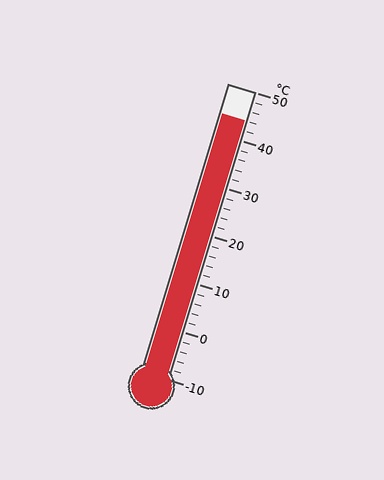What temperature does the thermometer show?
The thermometer shows approximately 44°C.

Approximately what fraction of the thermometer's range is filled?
The thermometer is filled to approximately 90% of its range.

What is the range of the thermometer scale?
The thermometer scale ranges from -10°C to 50°C.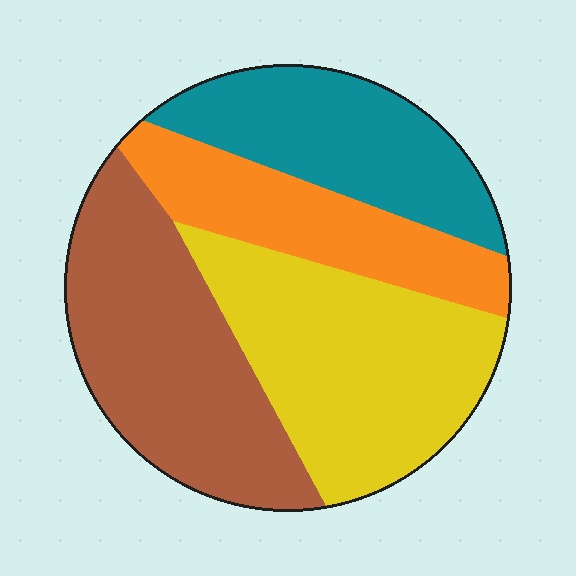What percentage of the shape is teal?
Teal covers about 20% of the shape.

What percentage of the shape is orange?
Orange covers 18% of the shape.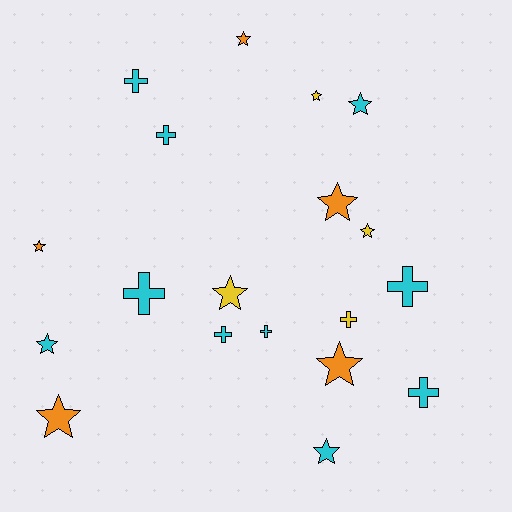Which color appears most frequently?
Cyan, with 10 objects.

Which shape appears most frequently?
Star, with 11 objects.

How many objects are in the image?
There are 19 objects.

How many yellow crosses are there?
There is 1 yellow cross.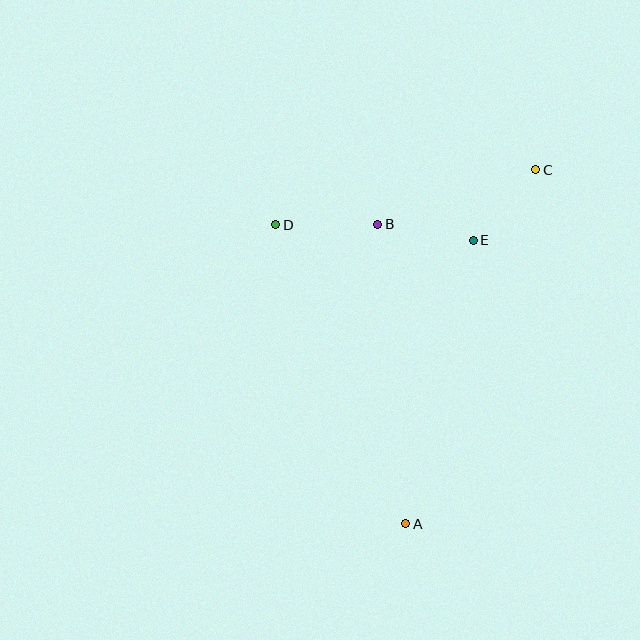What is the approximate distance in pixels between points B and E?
The distance between B and E is approximately 97 pixels.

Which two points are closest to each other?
Points C and E are closest to each other.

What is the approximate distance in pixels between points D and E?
The distance between D and E is approximately 198 pixels.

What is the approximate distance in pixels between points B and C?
The distance between B and C is approximately 168 pixels.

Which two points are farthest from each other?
Points A and C are farthest from each other.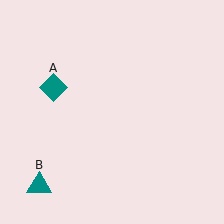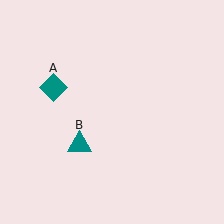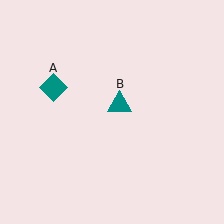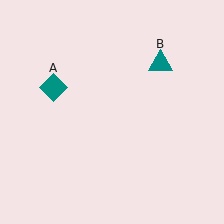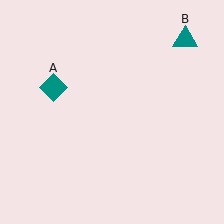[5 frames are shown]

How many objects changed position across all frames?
1 object changed position: teal triangle (object B).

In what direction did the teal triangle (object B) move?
The teal triangle (object B) moved up and to the right.